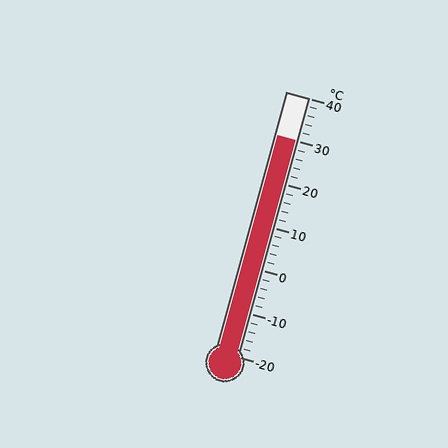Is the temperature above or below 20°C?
The temperature is above 20°C.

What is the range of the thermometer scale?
The thermometer scale ranges from -20°C to 40°C.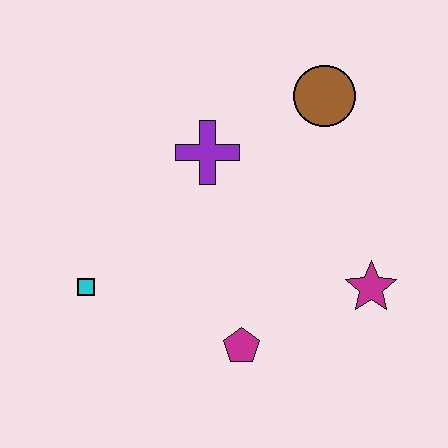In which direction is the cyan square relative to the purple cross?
The cyan square is below the purple cross.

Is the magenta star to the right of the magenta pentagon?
Yes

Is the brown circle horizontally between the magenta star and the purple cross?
Yes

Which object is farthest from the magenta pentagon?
The brown circle is farthest from the magenta pentagon.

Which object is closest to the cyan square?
The magenta pentagon is closest to the cyan square.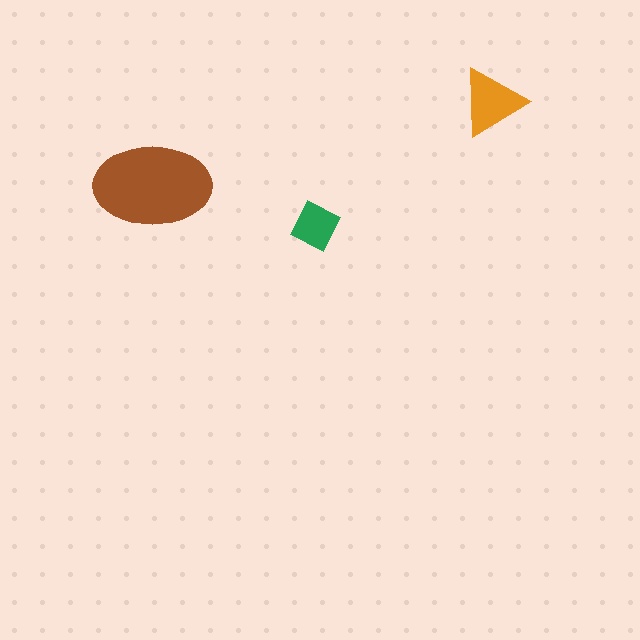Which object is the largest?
The brown ellipse.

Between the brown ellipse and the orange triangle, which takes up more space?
The brown ellipse.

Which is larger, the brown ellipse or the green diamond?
The brown ellipse.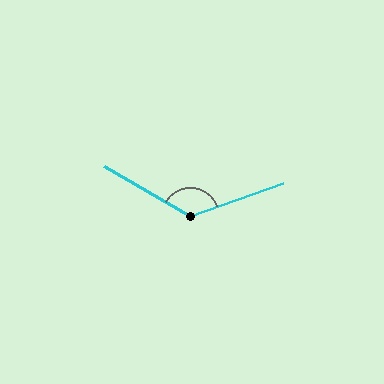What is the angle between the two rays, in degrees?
Approximately 130 degrees.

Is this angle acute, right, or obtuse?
It is obtuse.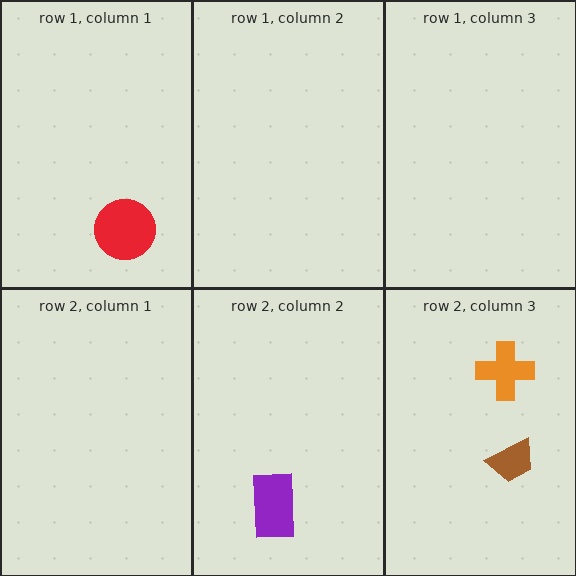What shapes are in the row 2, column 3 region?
The brown trapezoid, the orange cross.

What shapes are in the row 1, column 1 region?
The red circle.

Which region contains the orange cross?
The row 2, column 3 region.